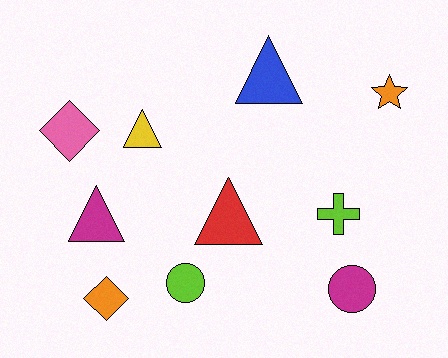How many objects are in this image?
There are 10 objects.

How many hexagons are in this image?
There are no hexagons.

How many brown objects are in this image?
There are no brown objects.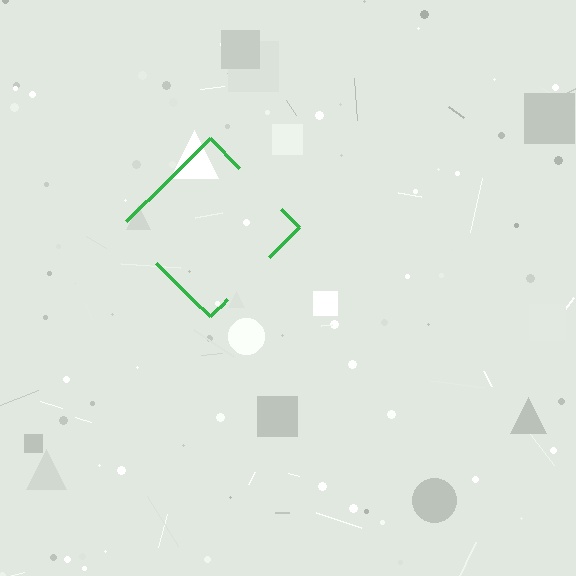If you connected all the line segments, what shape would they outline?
They would outline a diamond.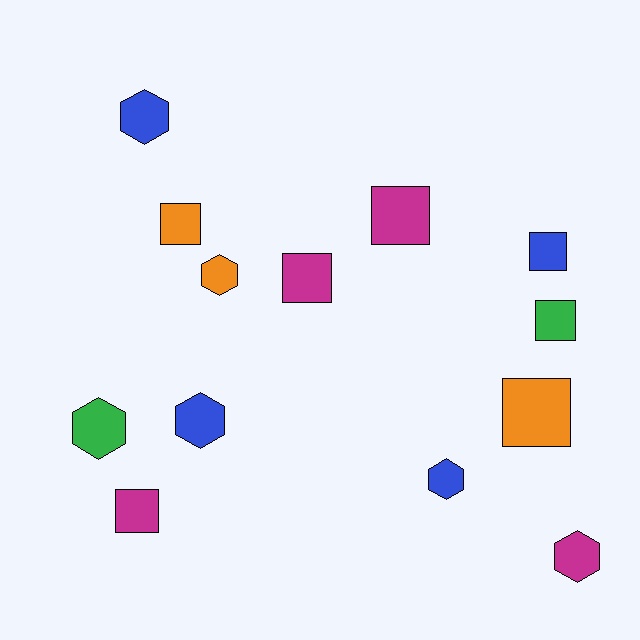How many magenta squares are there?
There are 3 magenta squares.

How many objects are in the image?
There are 13 objects.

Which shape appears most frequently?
Square, with 7 objects.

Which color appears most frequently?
Blue, with 4 objects.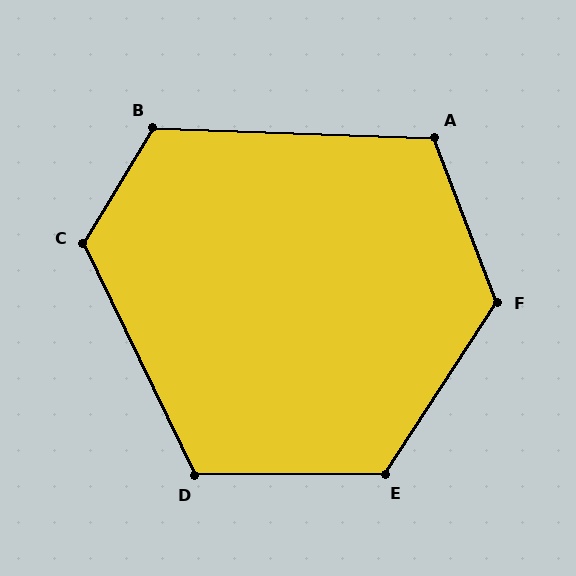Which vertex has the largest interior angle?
F, at approximately 126 degrees.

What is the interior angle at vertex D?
Approximately 115 degrees (obtuse).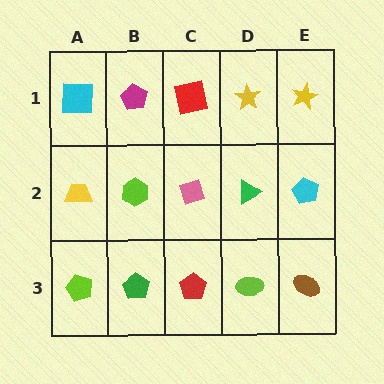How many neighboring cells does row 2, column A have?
3.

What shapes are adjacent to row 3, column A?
A yellow trapezoid (row 2, column A), a green pentagon (row 3, column B).